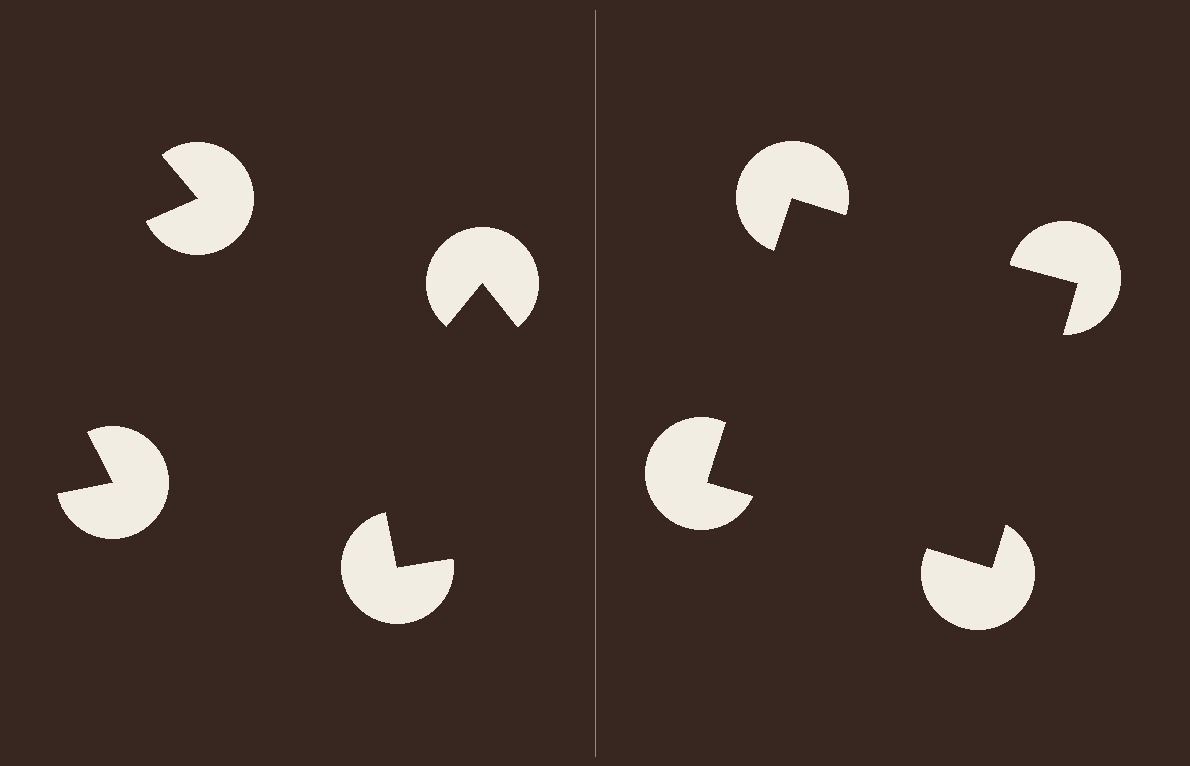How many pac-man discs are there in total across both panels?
8 — 4 on each side.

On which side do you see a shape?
An illusory square appears on the right side. On the left side the wedge cuts are rotated, so no coherent shape forms.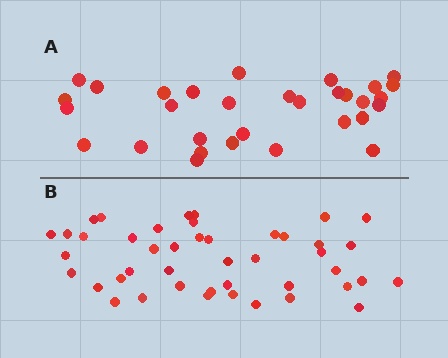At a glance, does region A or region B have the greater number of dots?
Region B (the bottom region) has more dots.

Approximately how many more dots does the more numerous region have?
Region B has approximately 15 more dots than region A.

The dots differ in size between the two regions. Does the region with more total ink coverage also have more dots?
No. Region A has more total ink coverage because its dots are larger, but region B actually contains more individual dots. Total area can be misleading — the number of items is what matters here.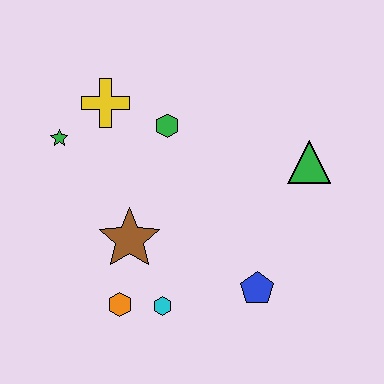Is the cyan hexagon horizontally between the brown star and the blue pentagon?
Yes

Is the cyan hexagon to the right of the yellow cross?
Yes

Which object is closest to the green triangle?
The blue pentagon is closest to the green triangle.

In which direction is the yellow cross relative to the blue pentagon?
The yellow cross is above the blue pentagon.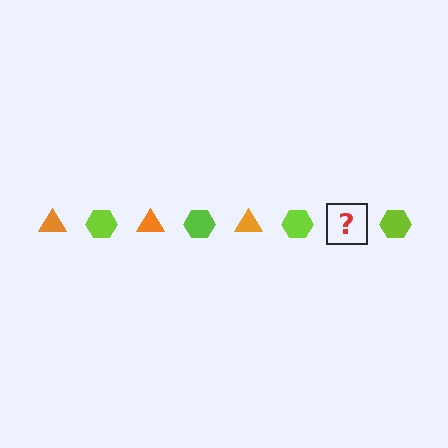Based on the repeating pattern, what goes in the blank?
The blank should be an orange triangle.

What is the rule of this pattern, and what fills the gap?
The rule is that the pattern alternates between orange triangle and lime hexagon. The gap should be filled with an orange triangle.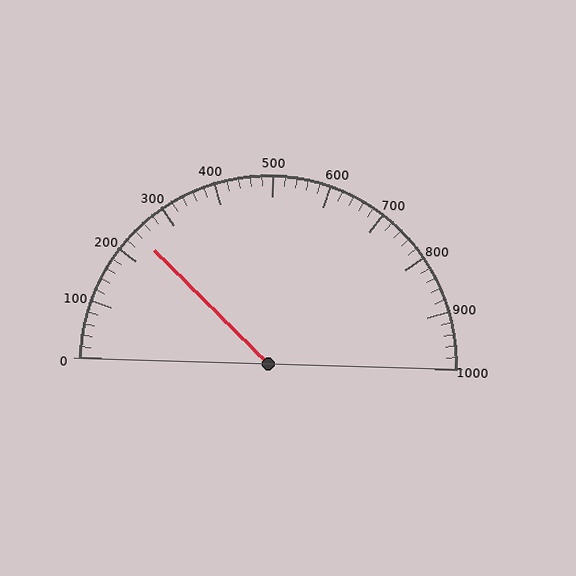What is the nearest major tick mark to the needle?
The nearest major tick mark is 200.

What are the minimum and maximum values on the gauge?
The gauge ranges from 0 to 1000.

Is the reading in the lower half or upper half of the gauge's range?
The reading is in the lower half of the range (0 to 1000).